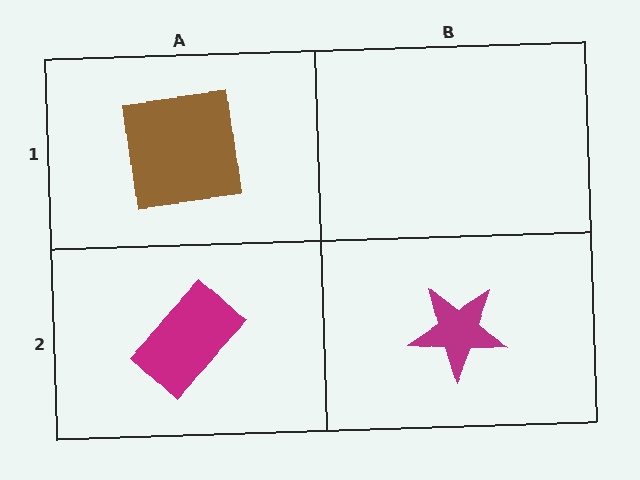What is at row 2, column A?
A magenta rectangle.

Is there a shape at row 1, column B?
No, that cell is empty.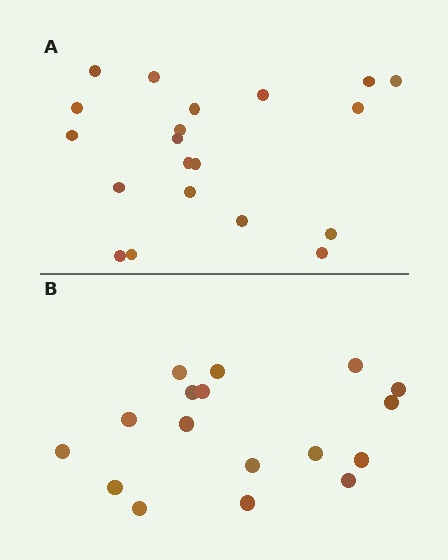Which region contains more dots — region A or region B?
Region A (the top region) has more dots.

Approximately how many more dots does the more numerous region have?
Region A has just a few more — roughly 2 or 3 more dots than region B.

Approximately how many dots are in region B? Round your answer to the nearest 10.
About 20 dots. (The exact count is 17, which rounds to 20.)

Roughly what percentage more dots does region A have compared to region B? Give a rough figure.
About 20% more.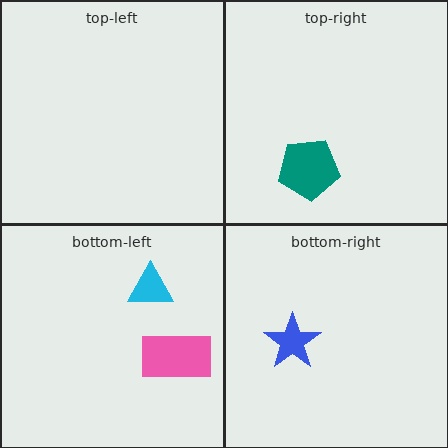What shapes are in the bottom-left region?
The cyan triangle, the pink rectangle.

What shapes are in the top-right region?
The teal pentagon.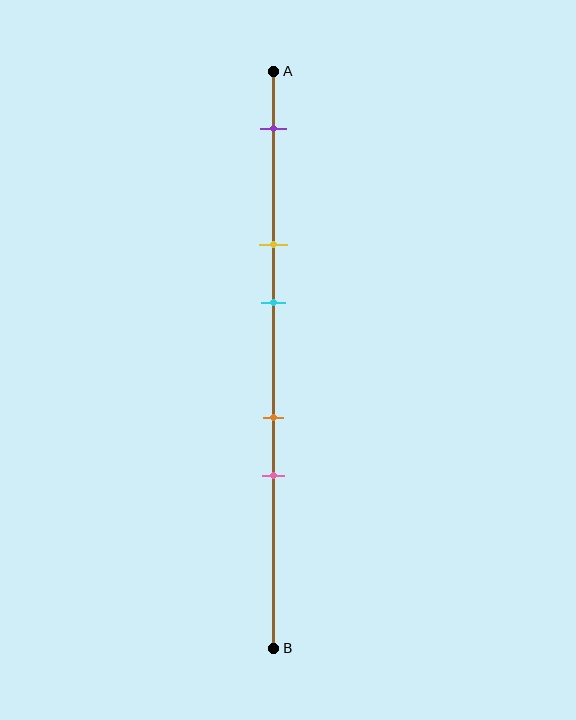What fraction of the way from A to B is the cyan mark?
The cyan mark is approximately 40% (0.4) of the way from A to B.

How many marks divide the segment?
There are 5 marks dividing the segment.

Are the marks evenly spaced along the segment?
No, the marks are not evenly spaced.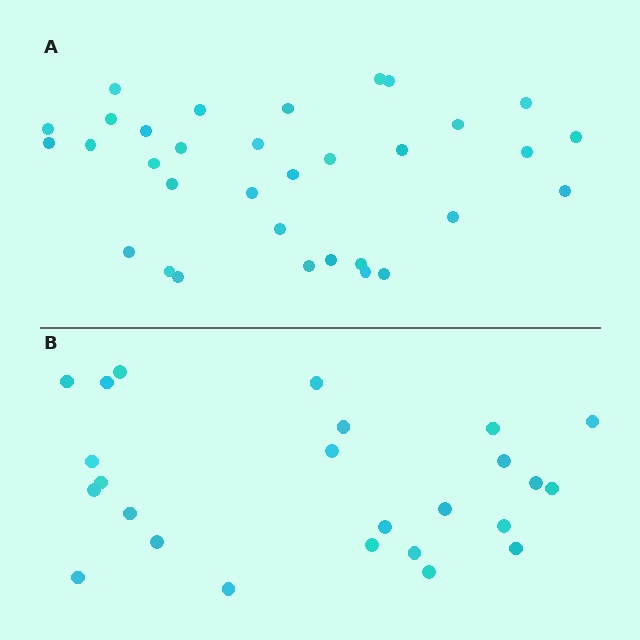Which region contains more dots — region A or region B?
Region A (the top region) has more dots.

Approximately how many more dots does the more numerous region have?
Region A has roughly 8 or so more dots than region B.